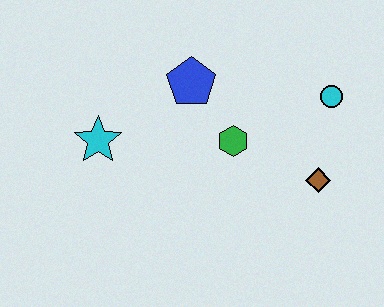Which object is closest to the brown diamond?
The cyan circle is closest to the brown diamond.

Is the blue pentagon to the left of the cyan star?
No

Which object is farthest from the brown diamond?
The cyan star is farthest from the brown diamond.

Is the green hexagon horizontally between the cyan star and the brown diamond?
Yes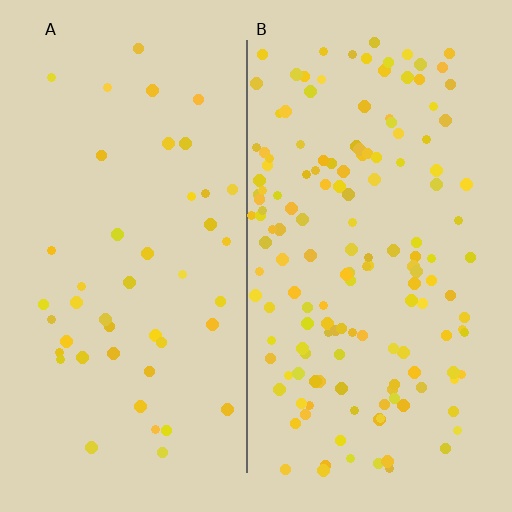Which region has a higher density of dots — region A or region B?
B (the right).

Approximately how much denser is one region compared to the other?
Approximately 3.3× — region B over region A.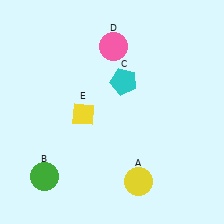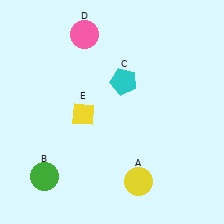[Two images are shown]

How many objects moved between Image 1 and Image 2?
1 object moved between the two images.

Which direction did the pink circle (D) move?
The pink circle (D) moved left.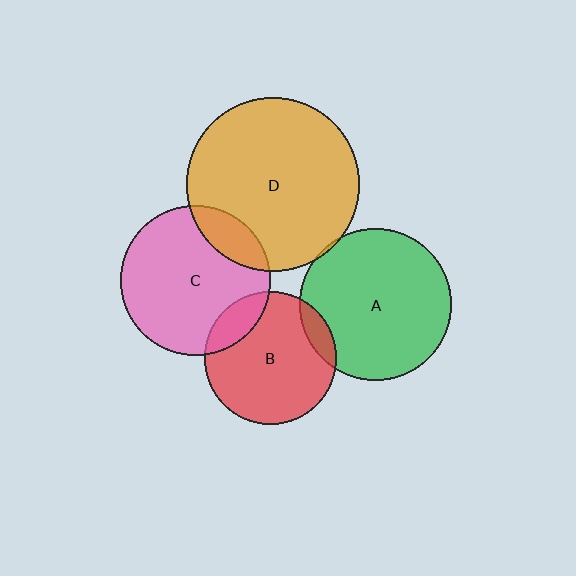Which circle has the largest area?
Circle D (orange).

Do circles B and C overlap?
Yes.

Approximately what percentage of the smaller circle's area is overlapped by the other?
Approximately 15%.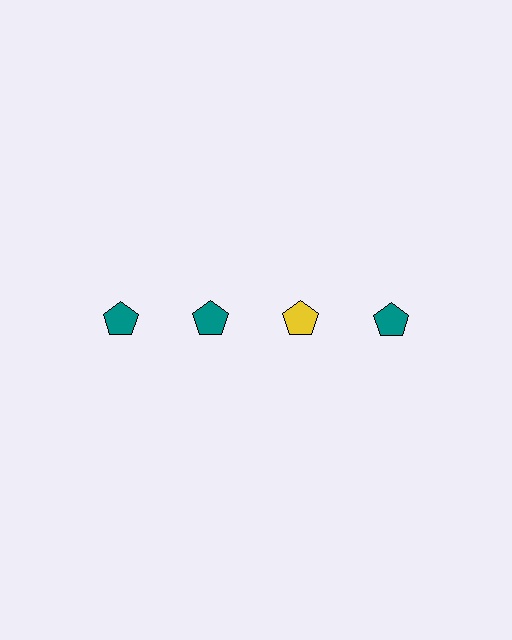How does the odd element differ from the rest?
It has a different color: yellow instead of teal.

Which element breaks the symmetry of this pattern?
The yellow pentagon in the top row, center column breaks the symmetry. All other shapes are teal pentagons.